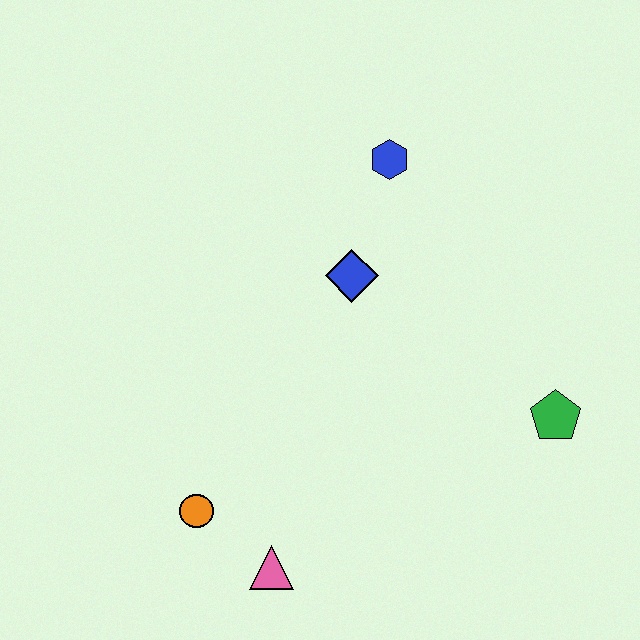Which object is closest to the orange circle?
The pink triangle is closest to the orange circle.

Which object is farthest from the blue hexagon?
The pink triangle is farthest from the blue hexagon.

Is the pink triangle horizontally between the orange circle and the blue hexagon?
Yes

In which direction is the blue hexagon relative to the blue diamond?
The blue hexagon is above the blue diamond.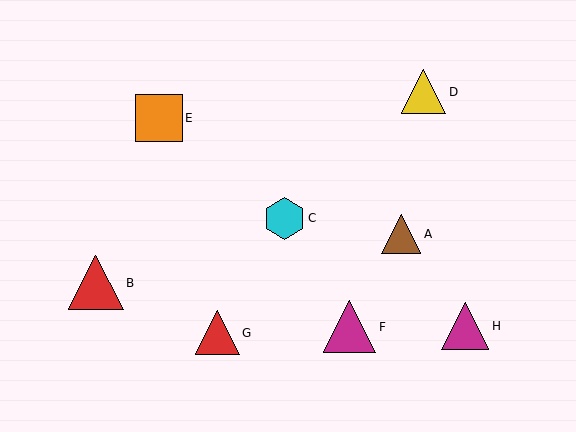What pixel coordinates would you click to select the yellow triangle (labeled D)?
Click at (423, 92) to select the yellow triangle D.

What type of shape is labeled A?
Shape A is a brown triangle.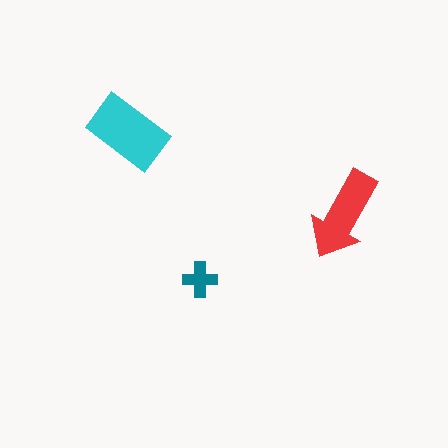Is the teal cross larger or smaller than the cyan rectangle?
Smaller.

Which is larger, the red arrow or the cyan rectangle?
The cyan rectangle.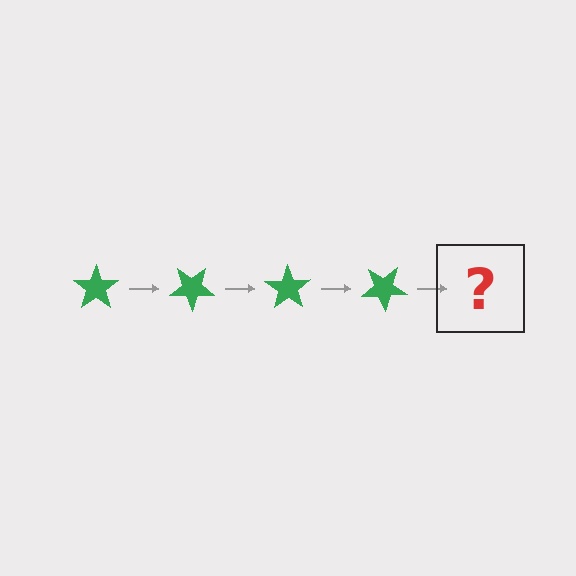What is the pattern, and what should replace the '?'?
The pattern is that the star rotates 35 degrees each step. The '?' should be a green star rotated 140 degrees.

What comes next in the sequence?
The next element should be a green star rotated 140 degrees.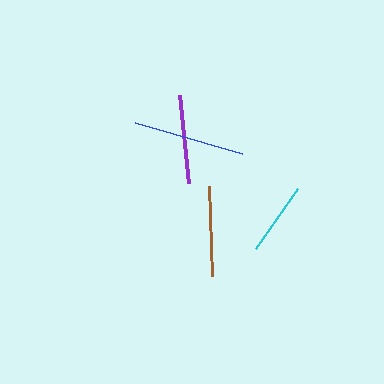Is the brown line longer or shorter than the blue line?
The blue line is longer than the brown line.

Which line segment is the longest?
The blue line is the longest at approximately 111 pixels.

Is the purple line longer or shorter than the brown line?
The brown line is longer than the purple line.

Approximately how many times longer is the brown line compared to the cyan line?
The brown line is approximately 1.2 times the length of the cyan line.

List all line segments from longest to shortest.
From longest to shortest: blue, brown, purple, cyan.